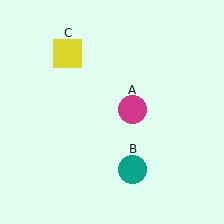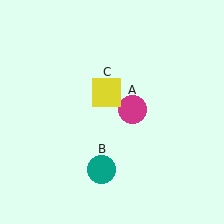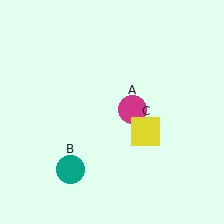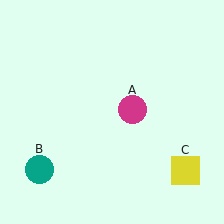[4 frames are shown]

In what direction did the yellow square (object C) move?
The yellow square (object C) moved down and to the right.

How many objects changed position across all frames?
2 objects changed position: teal circle (object B), yellow square (object C).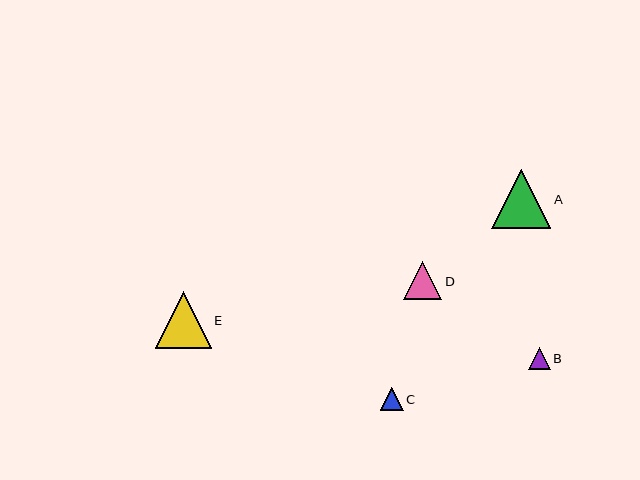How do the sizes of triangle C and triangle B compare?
Triangle C and triangle B are approximately the same size.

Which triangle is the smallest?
Triangle B is the smallest with a size of approximately 22 pixels.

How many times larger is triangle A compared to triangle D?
Triangle A is approximately 1.6 times the size of triangle D.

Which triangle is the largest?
Triangle A is the largest with a size of approximately 59 pixels.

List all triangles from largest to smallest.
From largest to smallest: A, E, D, C, B.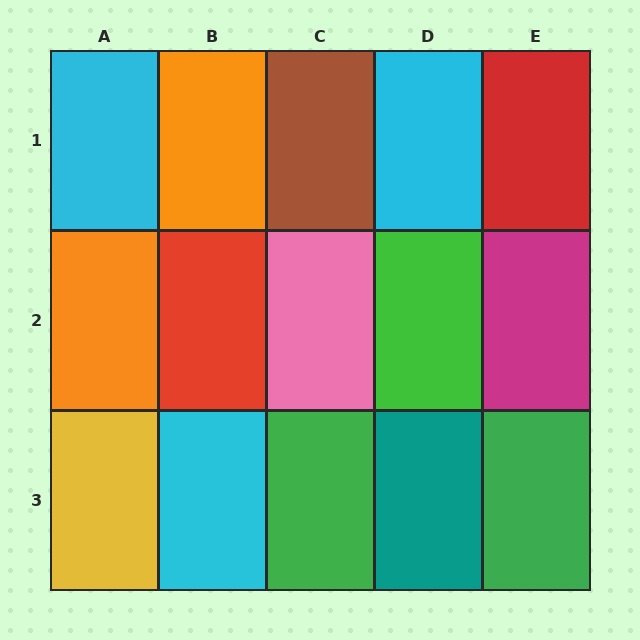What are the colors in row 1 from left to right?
Cyan, orange, brown, cyan, red.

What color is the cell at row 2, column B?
Red.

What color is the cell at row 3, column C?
Green.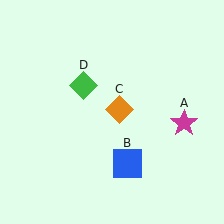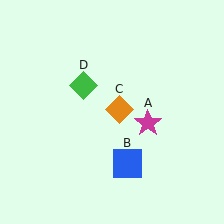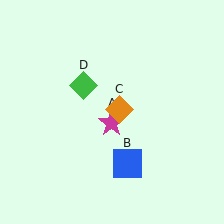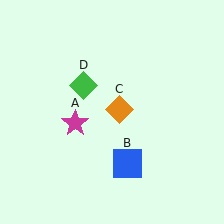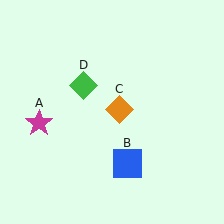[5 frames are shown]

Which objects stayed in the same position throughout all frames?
Blue square (object B) and orange diamond (object C) and green diamond (object D) remained stationary.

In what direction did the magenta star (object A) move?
The magenta star (object A) moved left.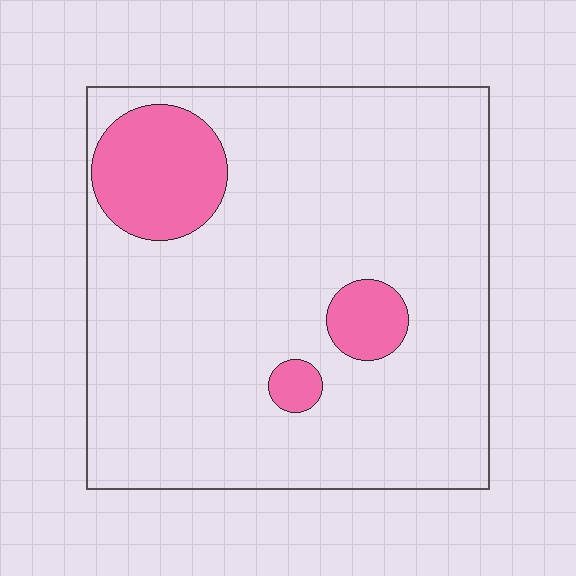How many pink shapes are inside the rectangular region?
3.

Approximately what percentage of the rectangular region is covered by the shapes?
Approximately 15%.